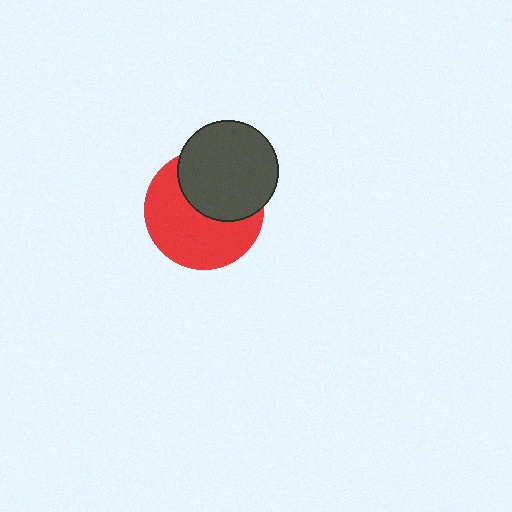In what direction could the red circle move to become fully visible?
The red circle could move toward the lower-left. That would shift it out from behind the dark gray circle entirely.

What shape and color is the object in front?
The object in front is a dark gray circle.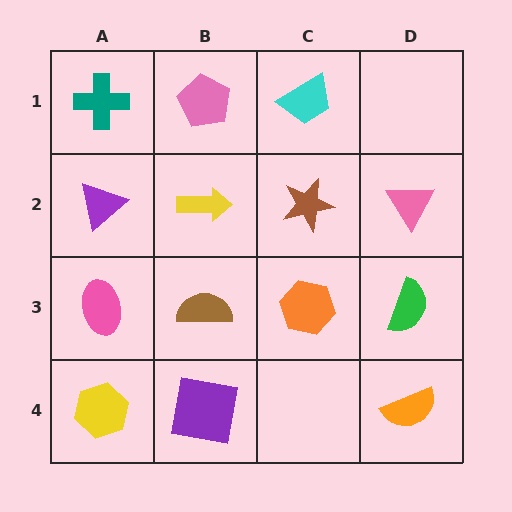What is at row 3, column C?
An orange hexagon.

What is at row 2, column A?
A purple triangle.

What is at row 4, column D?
An orange semicircle.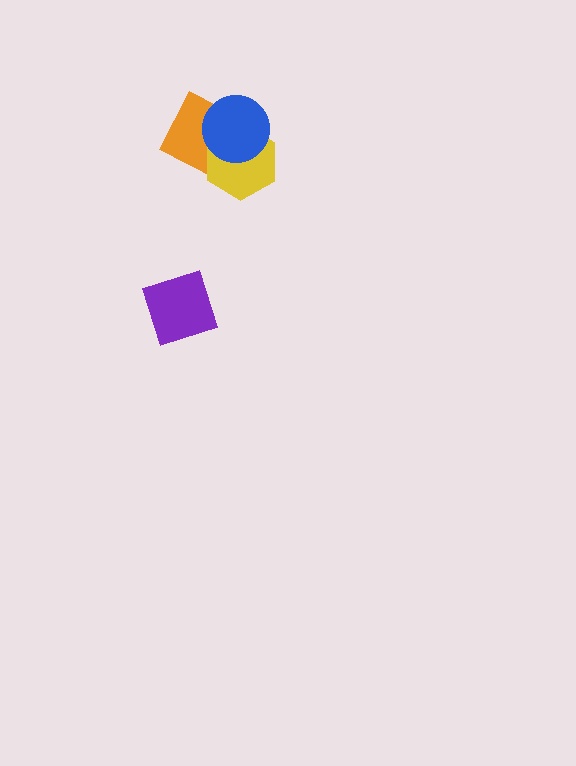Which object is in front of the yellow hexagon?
The blue circle is in front of the yellow hexagon.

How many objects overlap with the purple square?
0 objects overlap with the purple square.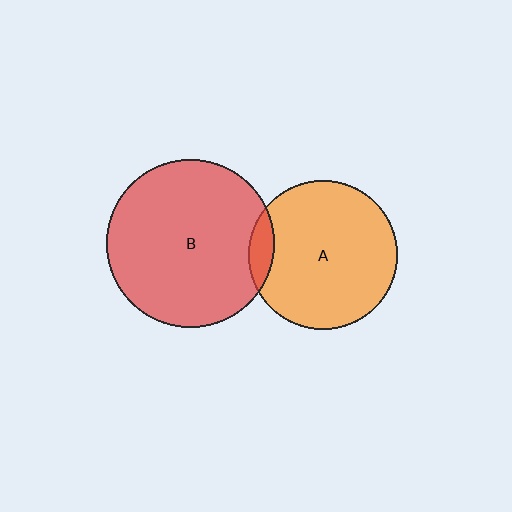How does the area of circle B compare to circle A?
Approximately 1.3 times.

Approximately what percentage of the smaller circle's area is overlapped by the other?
Approximately 10%.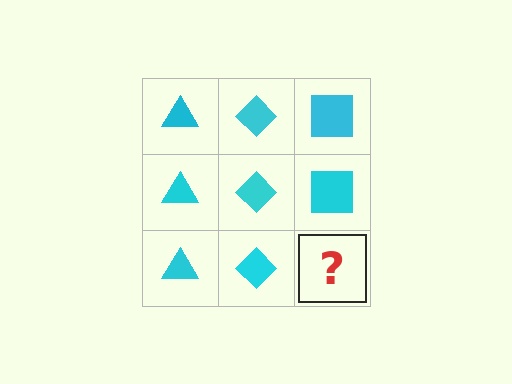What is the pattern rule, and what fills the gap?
The rule is that each column has a consistent shape. The gap should be filled with a cyan square.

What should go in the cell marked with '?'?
The missing cell should contain a cyan square.